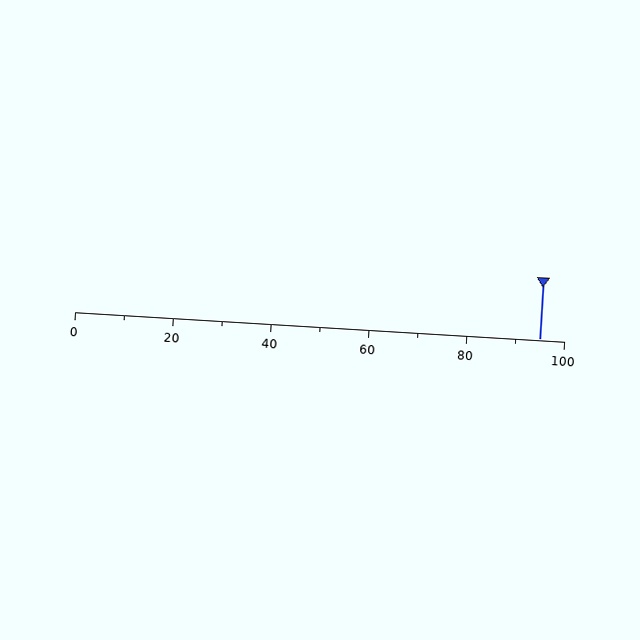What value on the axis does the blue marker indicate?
The marker indicates approximately 95.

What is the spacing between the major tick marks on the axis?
The major ticks are spaced 20 apart.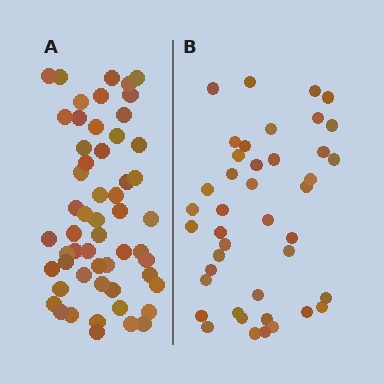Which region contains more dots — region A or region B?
Region A (the left region) has more dots.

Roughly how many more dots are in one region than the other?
Region A has approximately 15 more dots than region B.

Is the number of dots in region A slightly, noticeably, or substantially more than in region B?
Region A has noticeably more, but not dramatically so. The ratio is roughly 1.3 to 1.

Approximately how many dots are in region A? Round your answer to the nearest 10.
About 60 dots. (The exact count is 55, which rounds to 60.)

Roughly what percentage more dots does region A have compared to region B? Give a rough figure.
About 30% more.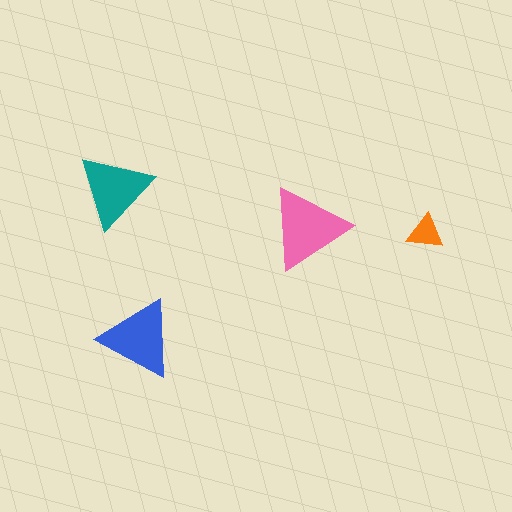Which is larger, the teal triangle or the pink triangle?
The pink one.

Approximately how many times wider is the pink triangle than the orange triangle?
About 2 times wider.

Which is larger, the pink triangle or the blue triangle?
The pink one.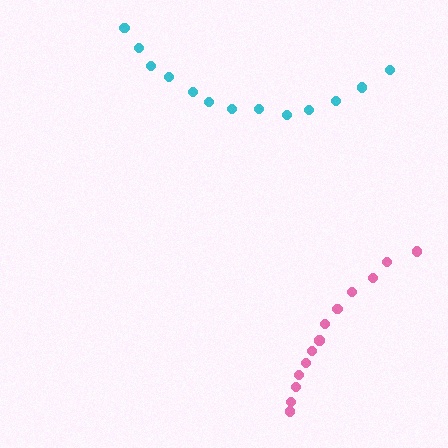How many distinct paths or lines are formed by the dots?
There are 2 distinct paths.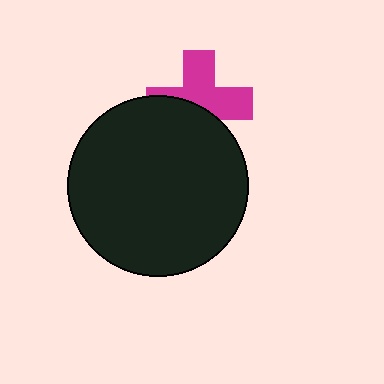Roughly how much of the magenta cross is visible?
About half of it is visible (roughly 57%).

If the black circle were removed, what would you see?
You would see the complete magenta cross.